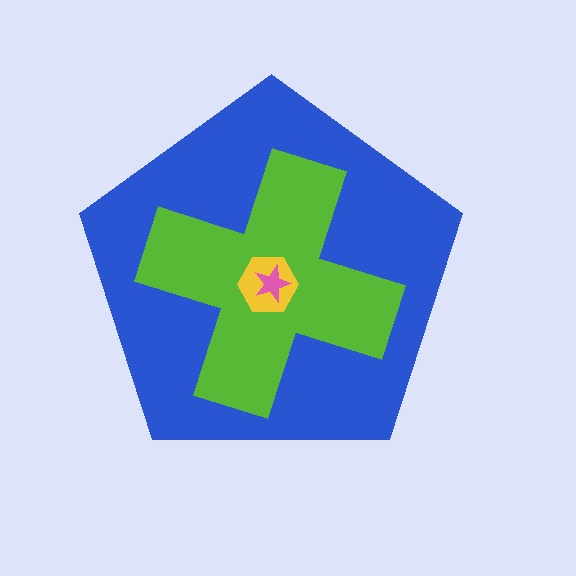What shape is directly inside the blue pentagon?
The lime cross.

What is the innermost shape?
The pink star.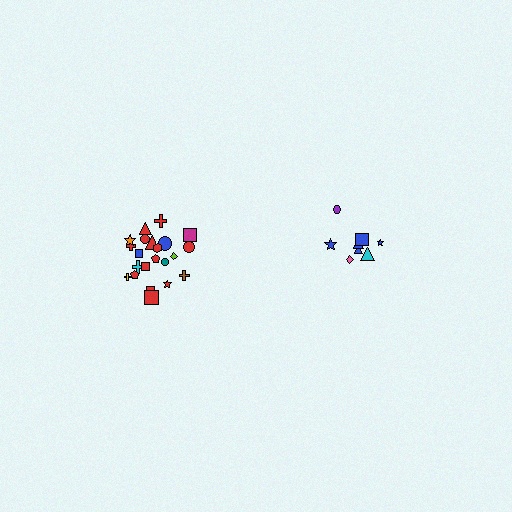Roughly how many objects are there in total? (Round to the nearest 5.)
Roughly 30 objects in total.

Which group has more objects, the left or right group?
The left group.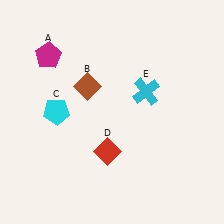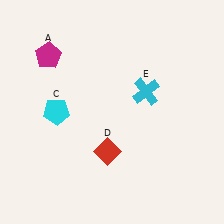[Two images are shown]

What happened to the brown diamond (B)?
The brown diamond (B) was removed in Image 2. It was in the top-left area of Image 1.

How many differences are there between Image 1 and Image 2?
There is 1 difference between the two images.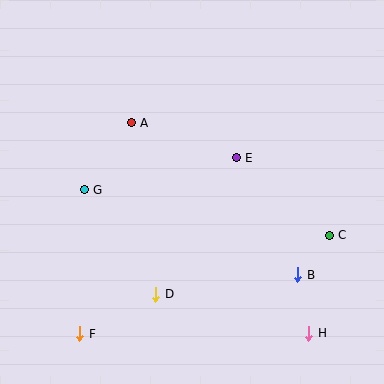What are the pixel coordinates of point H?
Point H is at (309, 333).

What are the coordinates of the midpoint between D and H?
The midpoint between D and H is at (232, 314).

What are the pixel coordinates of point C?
Point C is at (329, 235).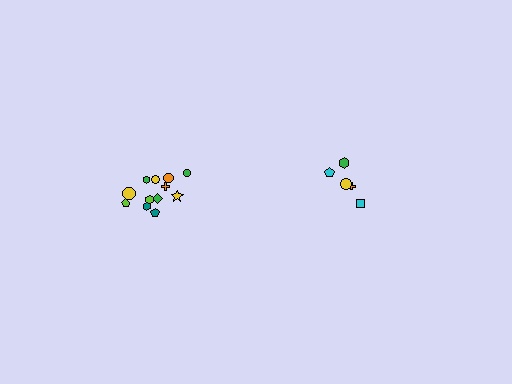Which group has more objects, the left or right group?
The left group.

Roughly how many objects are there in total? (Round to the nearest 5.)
Roughly 15 objects in total.